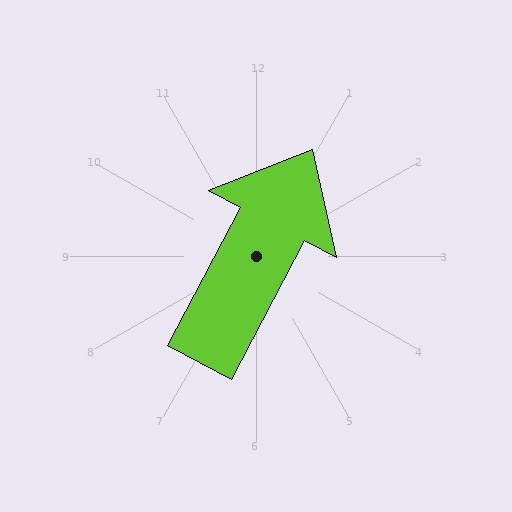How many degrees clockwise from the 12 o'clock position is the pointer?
Approximately 28 degrees.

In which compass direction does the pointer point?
Northeast.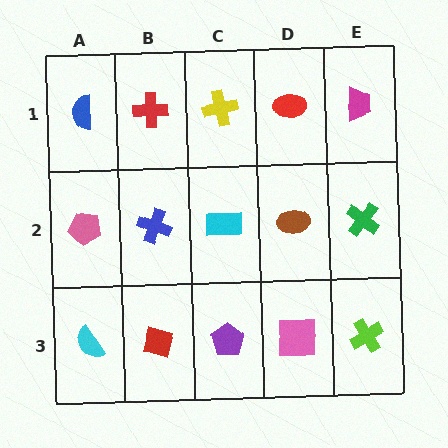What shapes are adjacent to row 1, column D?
A brown ellipse (row 2, column D), a yellow cross (row 1, column C), a magenta trapezoid (row 1, column E).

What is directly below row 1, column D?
A brown ellipse.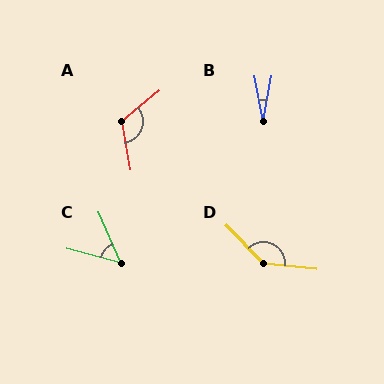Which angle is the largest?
D, at approximately 141 degrees.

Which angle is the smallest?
B, at approximately 21 degrees.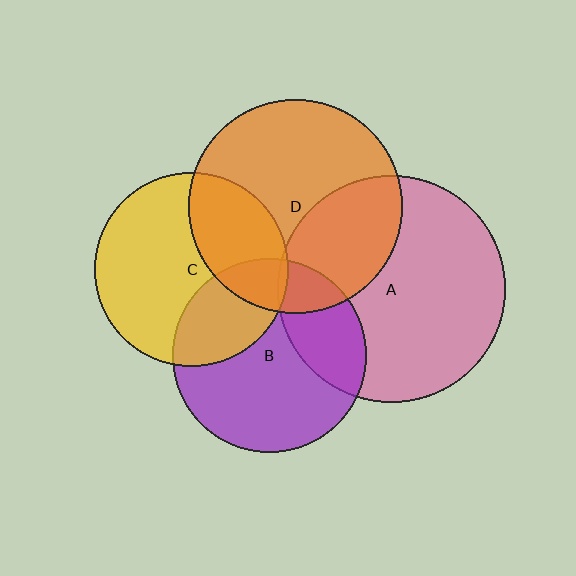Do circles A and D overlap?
Yes.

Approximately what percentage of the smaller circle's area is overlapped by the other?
Approximately 35%.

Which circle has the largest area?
Circle A (pink).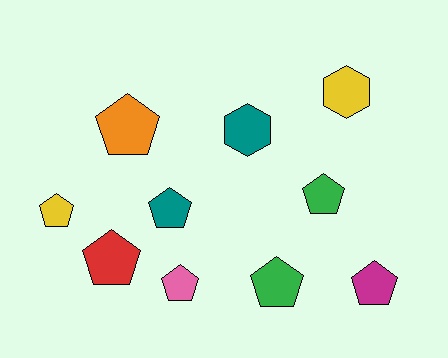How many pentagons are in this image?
There are 8 pentagons.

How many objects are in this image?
There are 10 objects.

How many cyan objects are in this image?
There are no cyan objects.